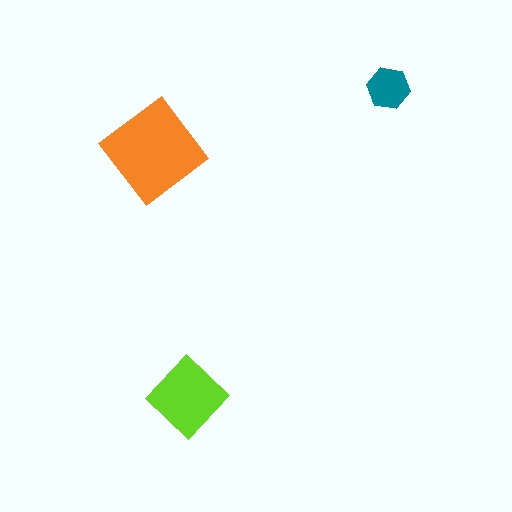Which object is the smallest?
The teal hexagon.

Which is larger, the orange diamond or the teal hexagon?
The orange diamond.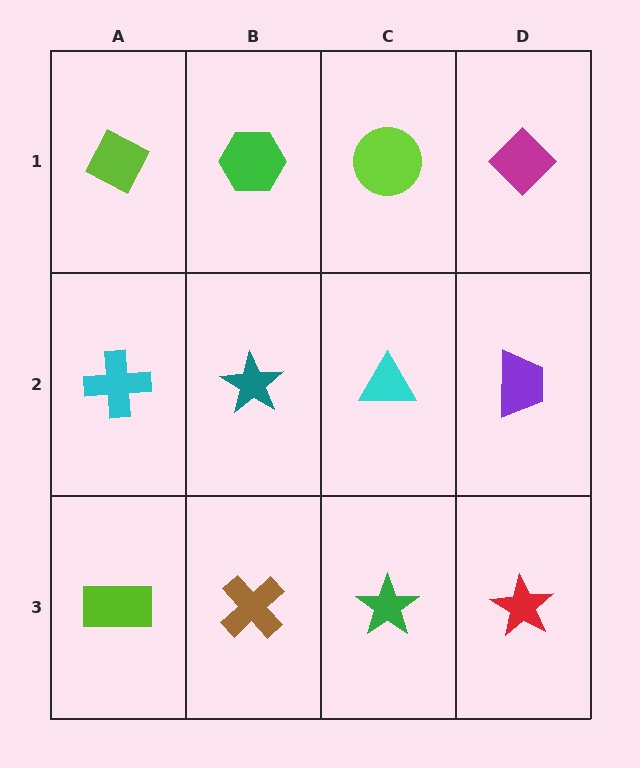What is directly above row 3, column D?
A purple trapezoid.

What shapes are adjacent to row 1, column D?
A purple trapezoid (row 2, column D), a lime circle (row 1, column C).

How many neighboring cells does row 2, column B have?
4.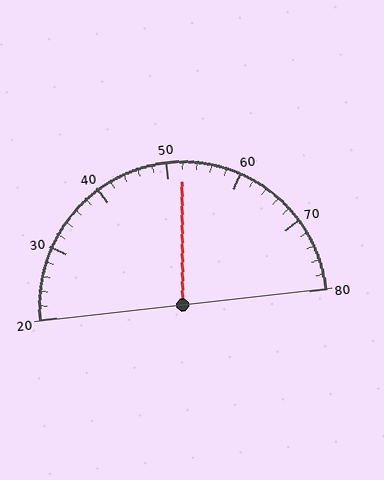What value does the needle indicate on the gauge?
The needle indicates approximately 52.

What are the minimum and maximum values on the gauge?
The gauge ranges from 20 to 80.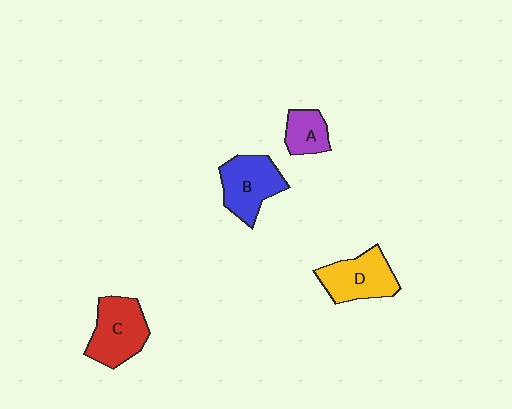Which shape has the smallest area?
Shape A (purple).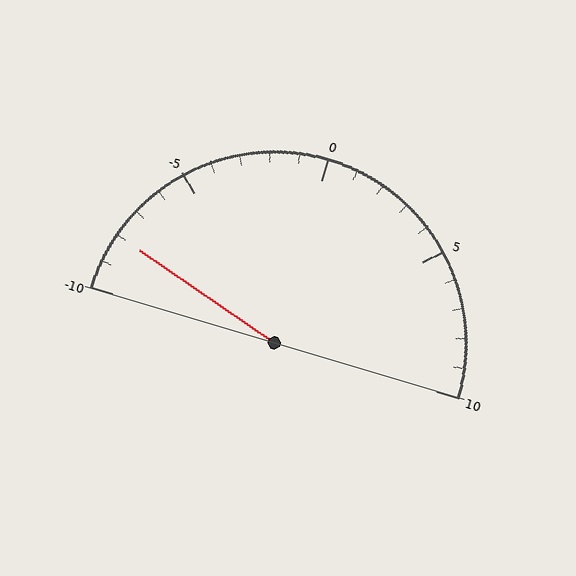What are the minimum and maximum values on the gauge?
The gauge ranges from -10 to 10.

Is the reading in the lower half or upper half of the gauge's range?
The reading is in the lower half of the range (-10 to 10).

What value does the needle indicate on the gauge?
The needle indicates approximately -8.